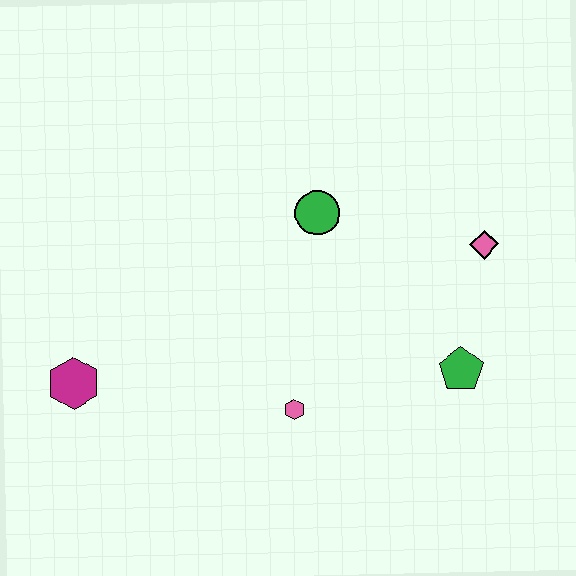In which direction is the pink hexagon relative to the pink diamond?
The pink hexagon is to the left of the pink diamond.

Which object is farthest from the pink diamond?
The magenta hexagon is farthest from the pink diamond.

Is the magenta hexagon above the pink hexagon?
Yes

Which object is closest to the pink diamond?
The green pentagon is closest to the pink diamond.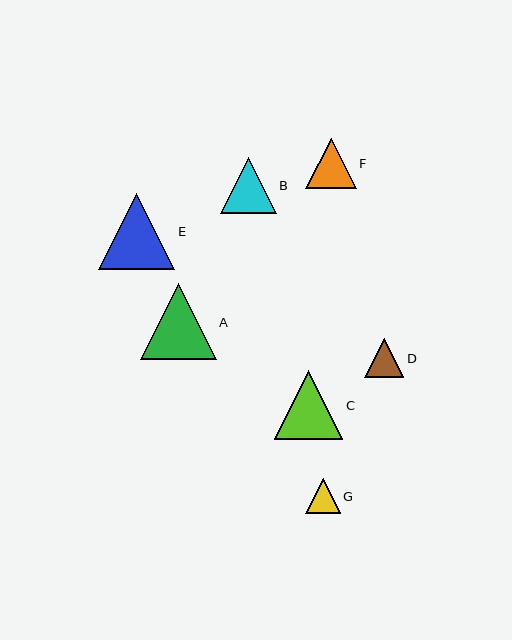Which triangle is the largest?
Triangle E is the largest with a size of approximately 76 pixels.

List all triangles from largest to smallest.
From largest to smallest: E, A, C, B, F, D, G.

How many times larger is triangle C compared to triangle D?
Triangle C is approximately 1.8 times the size of triangle D.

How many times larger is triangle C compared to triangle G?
Triangle C is approximately 2.0 times the size of triangle G.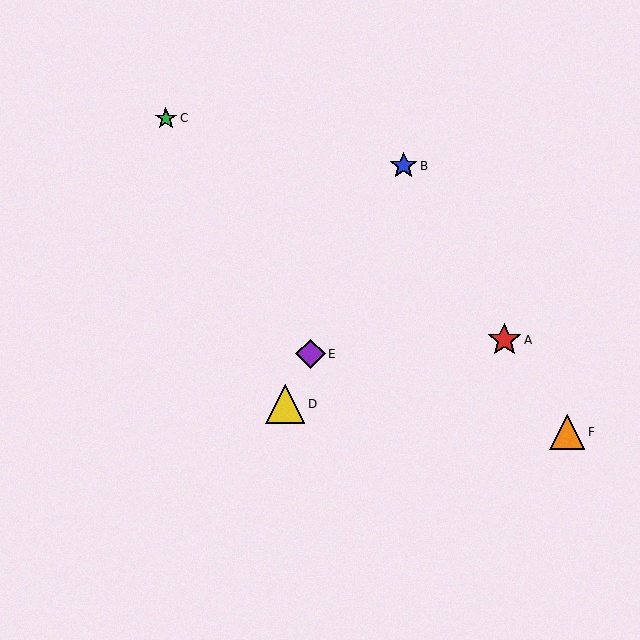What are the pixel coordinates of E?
Object E is at (311, 354).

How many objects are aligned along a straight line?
3 objects (B, D, E) are aligned along a straight line.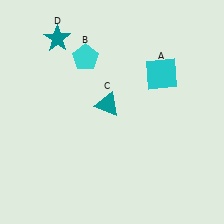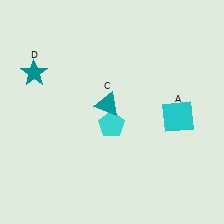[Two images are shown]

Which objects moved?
The objects that moved are: the cyan square (A), the cyan pentagon (B), the teal star (D).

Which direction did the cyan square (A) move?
The cyan square (A) moved down.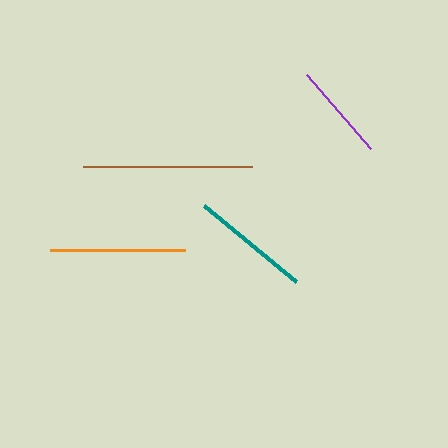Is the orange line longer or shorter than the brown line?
The brown line is longer than the orange line.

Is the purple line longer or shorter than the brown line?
The brown line is longer than the purple line.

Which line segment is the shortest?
The purple line is the shortest at approximately 98 pixels.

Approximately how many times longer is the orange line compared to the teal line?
The orange line is approximately 1.1 times the length of the teal line.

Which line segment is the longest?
The brown line is the longest at approximately 169 pixels.